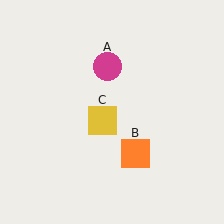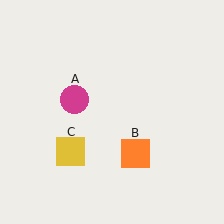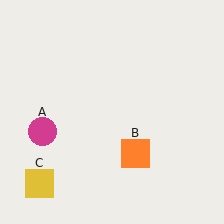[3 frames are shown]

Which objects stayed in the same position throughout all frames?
Orange square (object B) remained stationary.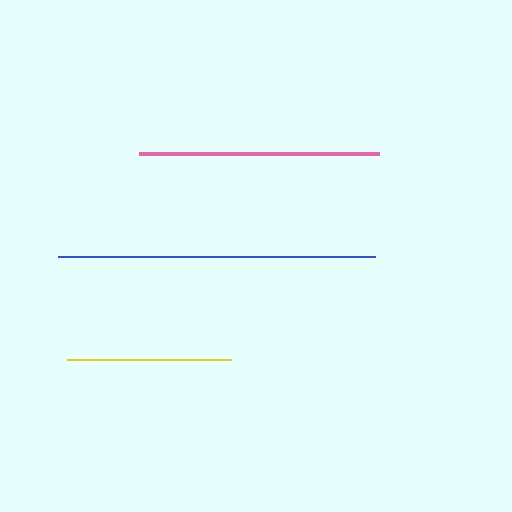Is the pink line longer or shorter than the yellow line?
The pink line is longer than the yellow line.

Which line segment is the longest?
The blue line is the longest at approximately 317 pixels.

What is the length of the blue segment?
The blue segment is approximately 317 pixels long.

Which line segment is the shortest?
The yellow line is the shortest at approximately 165 pixels.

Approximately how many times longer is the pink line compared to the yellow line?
The pink line is approximately 1.5 times the length of the yellow line.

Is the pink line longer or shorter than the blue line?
The blue line is longer than the pink line.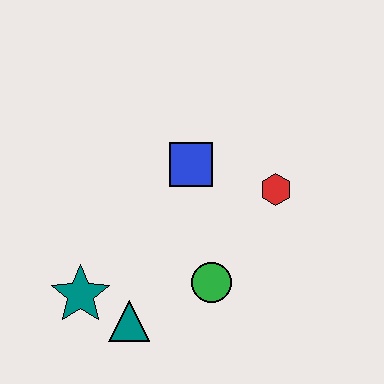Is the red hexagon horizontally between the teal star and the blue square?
No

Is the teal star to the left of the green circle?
Yes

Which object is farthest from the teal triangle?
The red hexagon is farthest from the teal triangle.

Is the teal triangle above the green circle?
No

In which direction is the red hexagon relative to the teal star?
The red hexagon is to the right of the teal star.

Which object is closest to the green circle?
The teal triangle is closest to the green circle.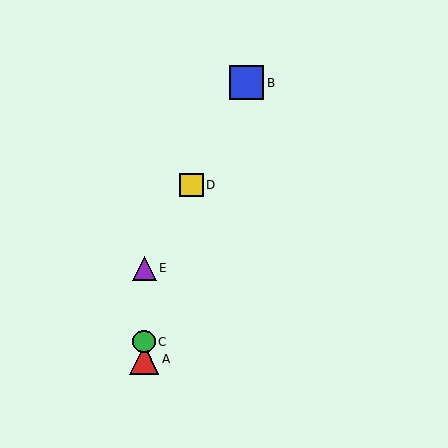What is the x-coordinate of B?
Object B is at x≈247.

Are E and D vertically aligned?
No, E is at x≈144 and D is at x≈191.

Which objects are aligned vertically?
Objects A, C, E are aligned vertically.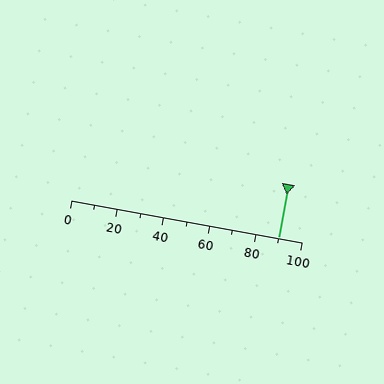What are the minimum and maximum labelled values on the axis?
The axis runs from 0 to 100.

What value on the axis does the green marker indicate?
The marker indicates approximately 90.